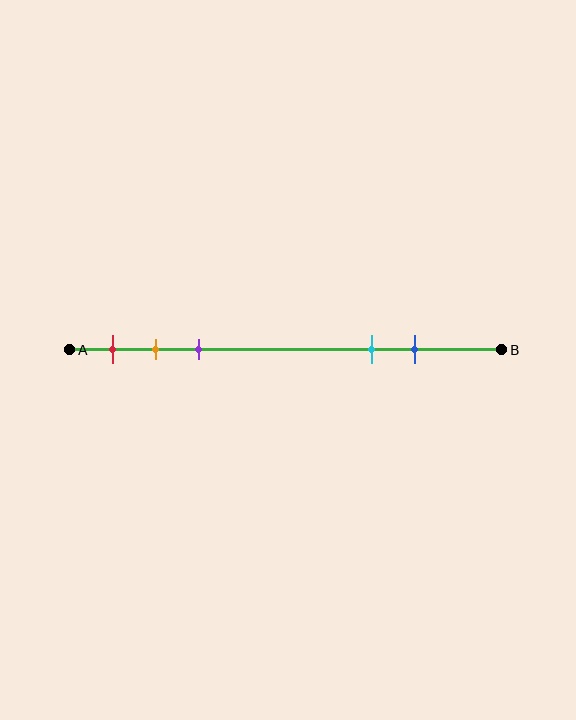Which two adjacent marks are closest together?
The orange and purple marks are the closest adjacent pair.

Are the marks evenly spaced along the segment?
No, the marks are not evenly spaced.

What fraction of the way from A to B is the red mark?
The red mark is approximately 10% (0.1) of the way from A to B.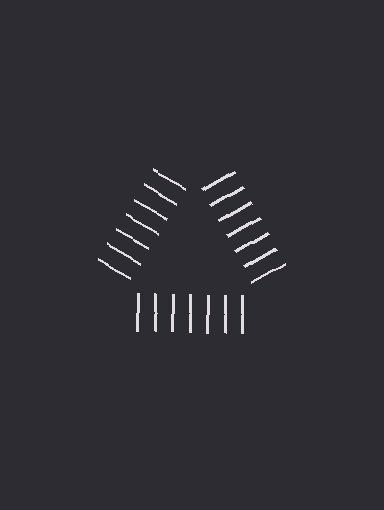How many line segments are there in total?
21 — 7 along each of the 3 edges.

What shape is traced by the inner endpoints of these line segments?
An illusory triangle — the line segments terminate on its edges but no continuous stroke is drawn.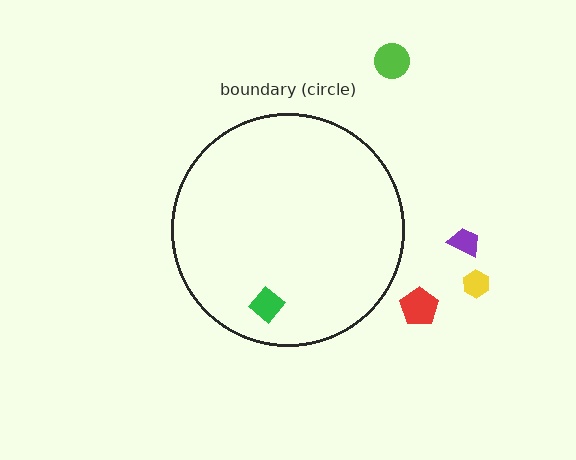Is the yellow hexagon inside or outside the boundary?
Outside.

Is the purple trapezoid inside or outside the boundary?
Outside.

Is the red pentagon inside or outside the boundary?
Outside.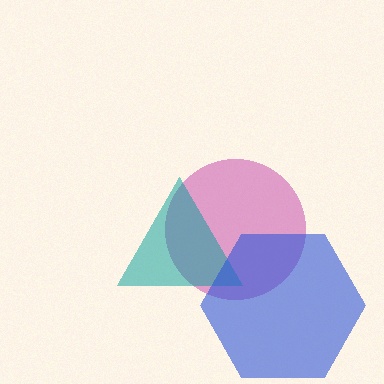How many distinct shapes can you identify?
There are 3 distinct shapes: a magenta circle, a teal triangle, a blue hexagon.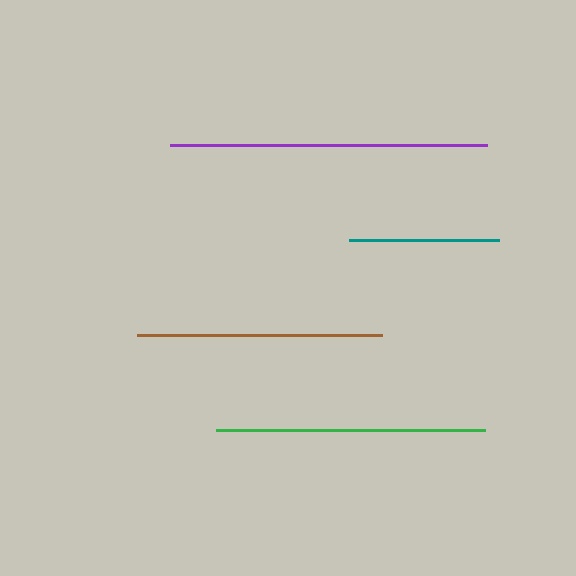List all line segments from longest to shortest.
From longest to shortest: purple, green, brown, teal.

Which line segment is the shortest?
The teal line is the shortest at approximately 149 pixels.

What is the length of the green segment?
The green segment is approximately 269 pixels long.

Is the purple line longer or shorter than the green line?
The purple line is longer than the green line.